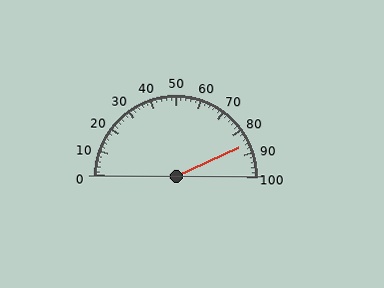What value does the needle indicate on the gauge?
The needle indicates approximately 86.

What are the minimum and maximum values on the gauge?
The gauge ranges from 0 to 100.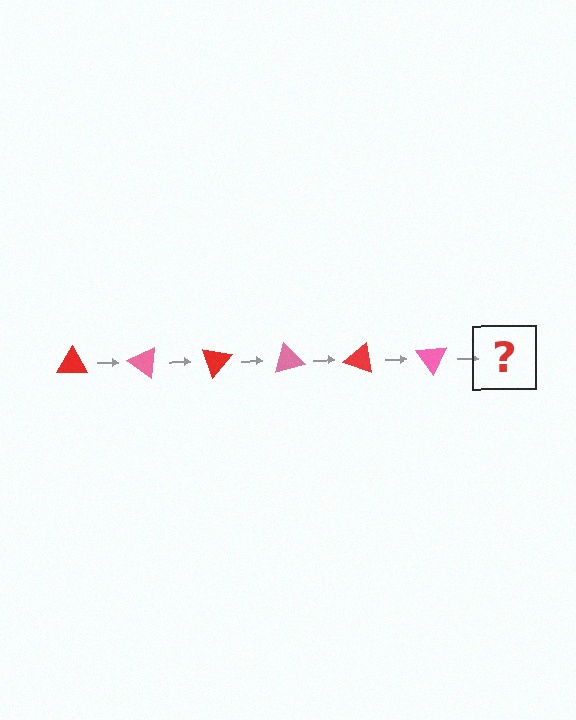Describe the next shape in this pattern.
It should be a red triangle, rotated 210 degrees from the start.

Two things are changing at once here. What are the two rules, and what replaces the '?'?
The two rules are that it rotates 35 degrees each step and the color cycles through red and pink. The '?' should be a red triangle, rotated 210 degrees from the start.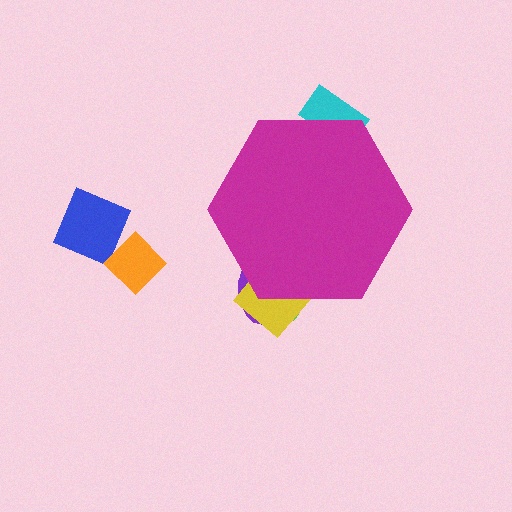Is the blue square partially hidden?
No, the blue square is fully visible.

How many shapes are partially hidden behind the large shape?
4 shapes are partially hidden.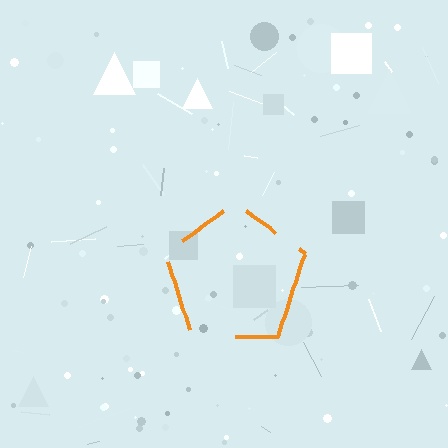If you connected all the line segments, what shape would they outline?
They would outline a pentagon.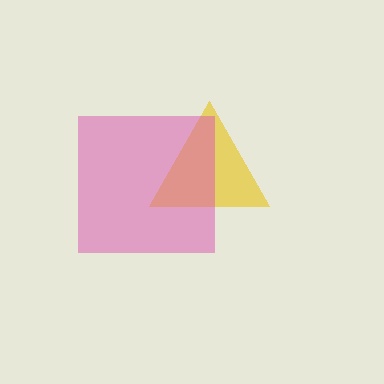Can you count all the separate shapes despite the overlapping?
Yes, there are 2 separate shapes.